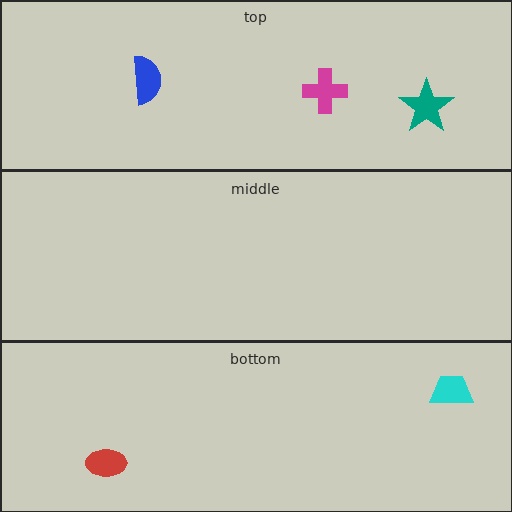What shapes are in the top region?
The magenta cross, the teal star, the blue semicircle.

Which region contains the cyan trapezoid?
The bottom region.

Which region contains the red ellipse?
The bottom region.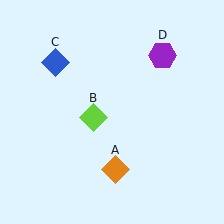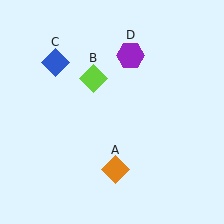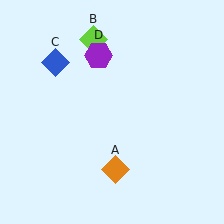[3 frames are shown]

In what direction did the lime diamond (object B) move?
The lime diamond (object B) moved up.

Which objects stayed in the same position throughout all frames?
Orange diamond (object A) and blue diamond (object C) remained stationary.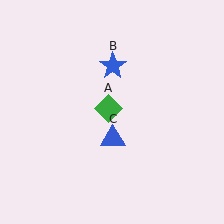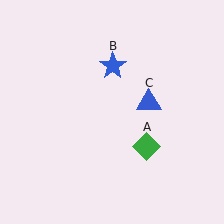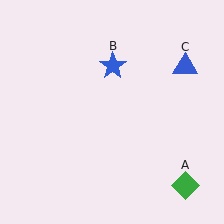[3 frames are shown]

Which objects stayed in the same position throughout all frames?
Blue star (object B) remained stationary.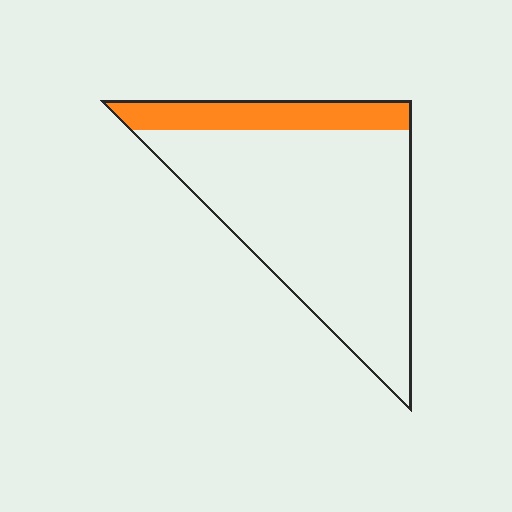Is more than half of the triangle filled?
No.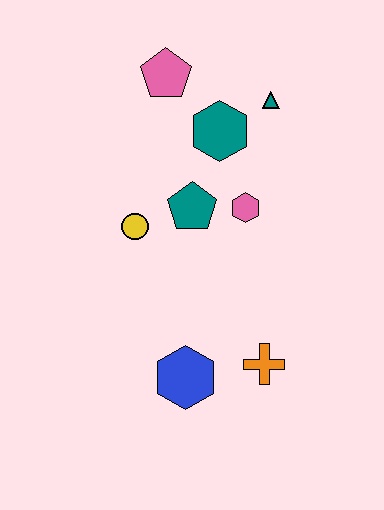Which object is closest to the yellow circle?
The teal pentagon is closest to the yellow circle.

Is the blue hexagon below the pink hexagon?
Yes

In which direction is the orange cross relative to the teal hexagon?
The orange cross is below the teal hexagon.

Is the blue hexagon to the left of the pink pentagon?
No